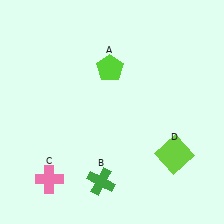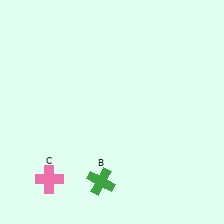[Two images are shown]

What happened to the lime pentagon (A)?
The lime pentagon (A) was removed in Image 2. It was in the top-left area of Image 1.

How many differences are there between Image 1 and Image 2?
There are 2 differences between the two images.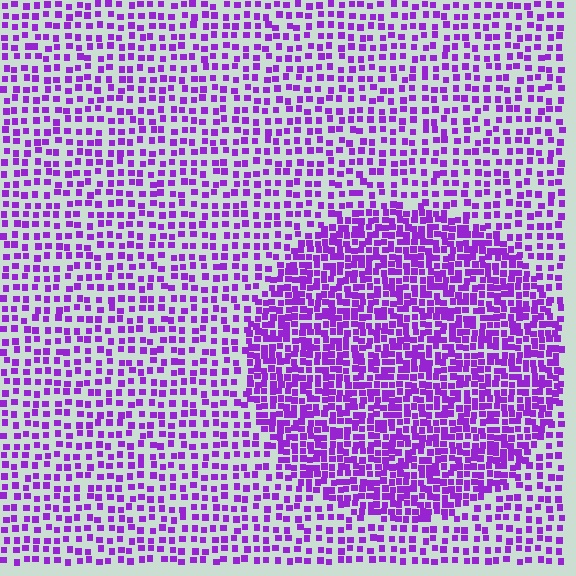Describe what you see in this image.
The image contains small purple elements arranged at two different densities. A circle-shaped region is visible where the elements are more densely packed than the surrounding area.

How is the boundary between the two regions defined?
The boundary is defined by a change in element density (approximately 2.0x ratio). All elements are the same color, size, and shape.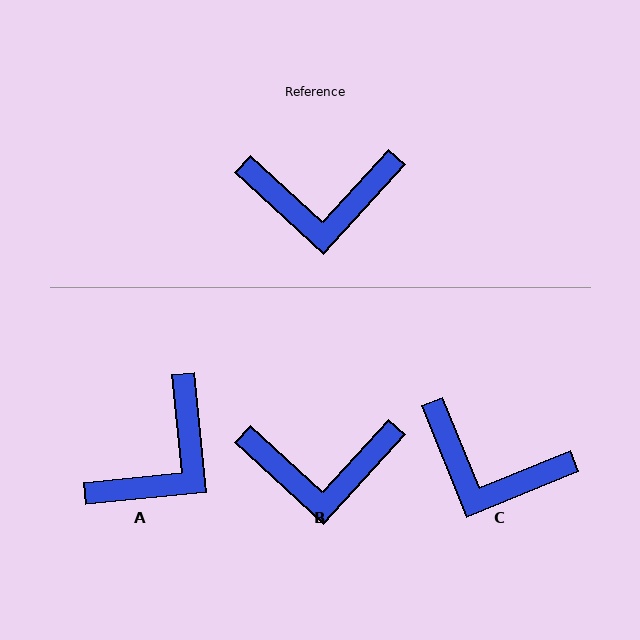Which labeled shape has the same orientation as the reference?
B.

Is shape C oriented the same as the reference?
No, it is off by about 25 degrees.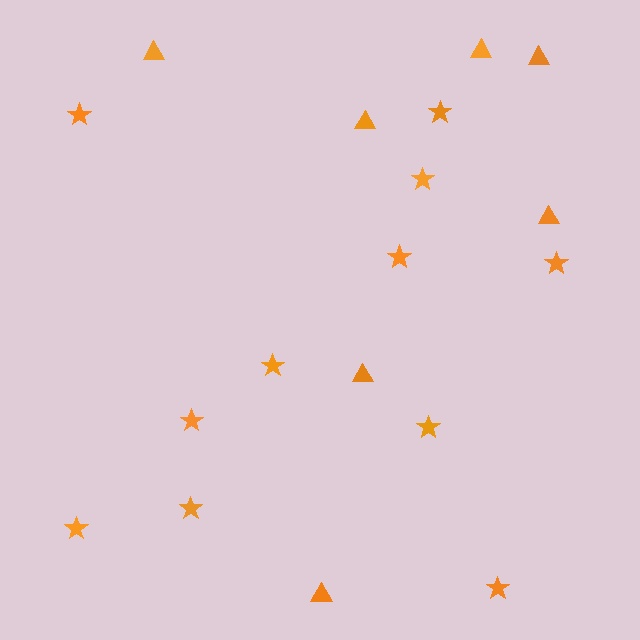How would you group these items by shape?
There are 2 groups: one group of stars (11) and one group of triangles (7).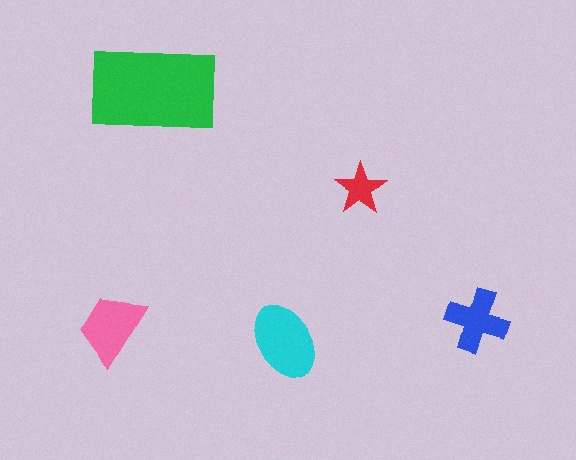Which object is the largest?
The green rectangle.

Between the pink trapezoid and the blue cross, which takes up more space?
The pink trapezoid.